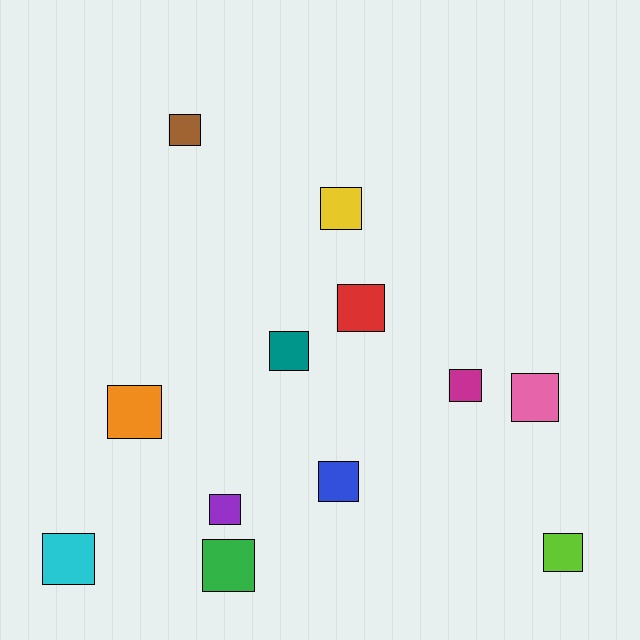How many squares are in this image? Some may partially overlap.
There are 12 squares.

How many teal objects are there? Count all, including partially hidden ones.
There is 1 teal object.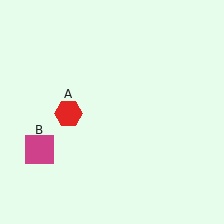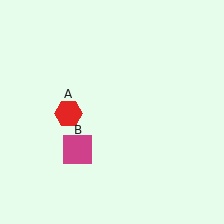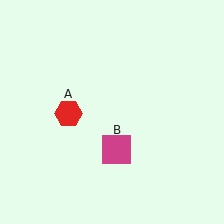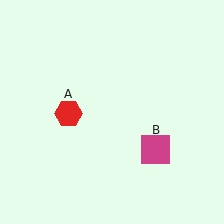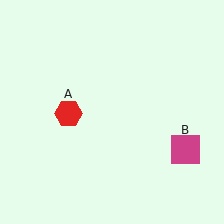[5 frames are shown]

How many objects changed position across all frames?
1 object changed position: magenta square (object B).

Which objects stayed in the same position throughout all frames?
Red hexagon (object A) remained stationary.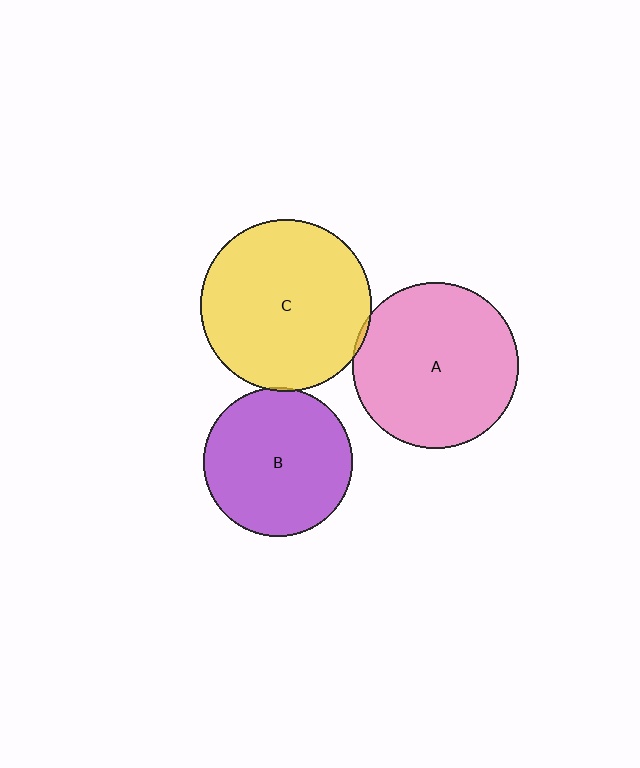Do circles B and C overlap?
Yes.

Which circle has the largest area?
Circle C (yellow).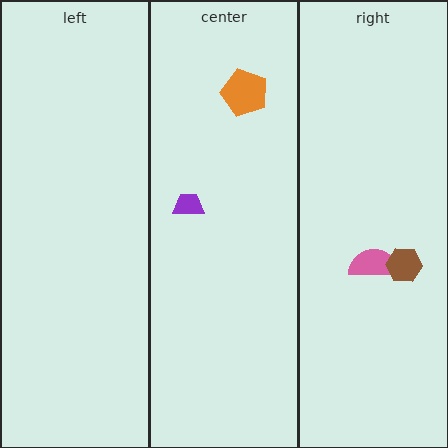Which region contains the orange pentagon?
The center region.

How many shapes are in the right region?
2.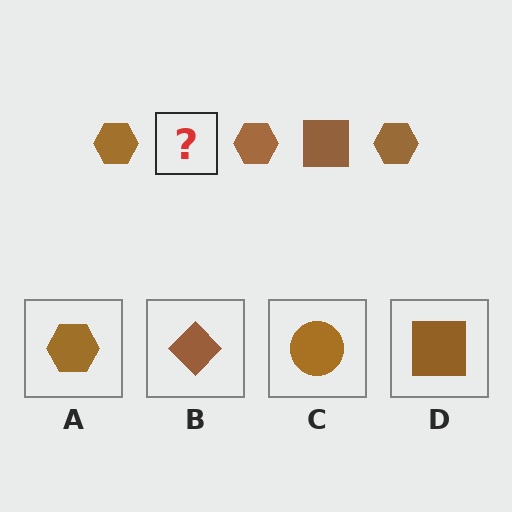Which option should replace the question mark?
Option D.